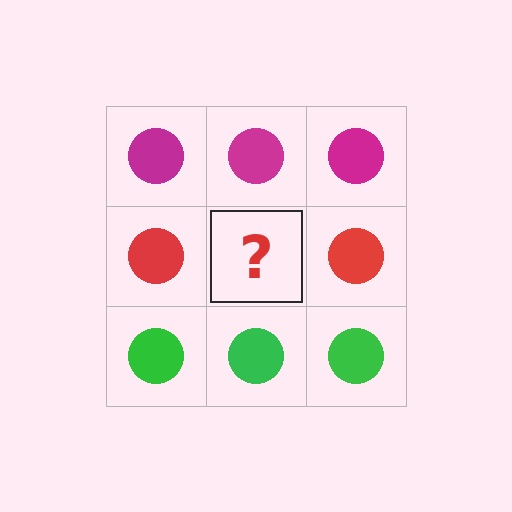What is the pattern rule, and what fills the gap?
The rule is that each row has a consistent color. The gap should be filled with a red circle.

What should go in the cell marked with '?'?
The missing cell should contain a red circle.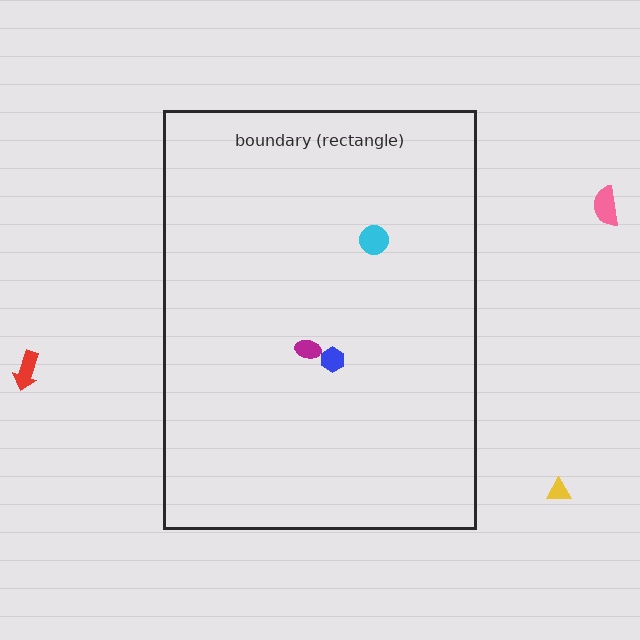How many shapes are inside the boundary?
3 inside, 3 outside.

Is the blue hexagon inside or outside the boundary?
Inside.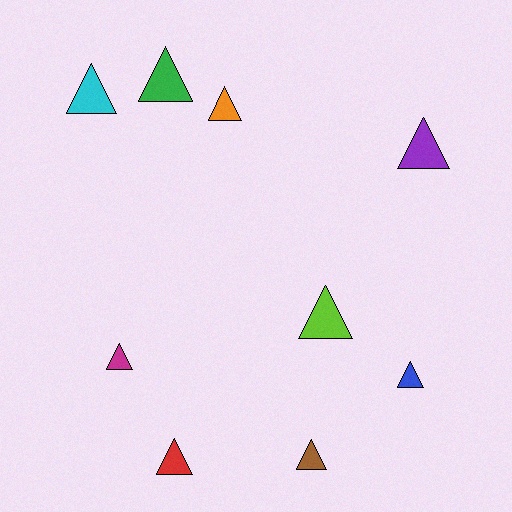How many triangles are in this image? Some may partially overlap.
There are 9 triangles.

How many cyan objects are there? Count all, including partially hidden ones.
There is 1 cyan object.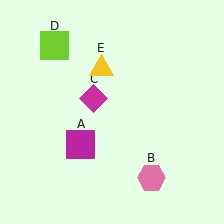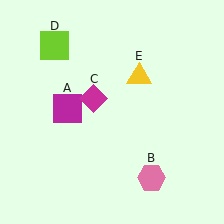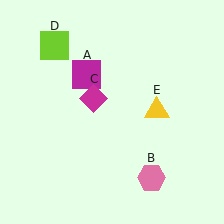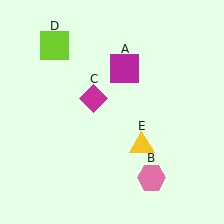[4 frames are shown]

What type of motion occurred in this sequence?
The magenta square (object A), yellow triangle (object E) rotated clockwise around the center of the scene.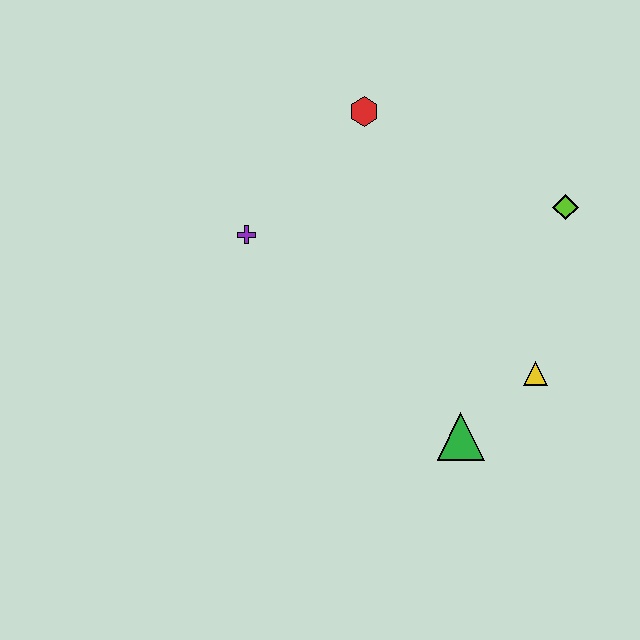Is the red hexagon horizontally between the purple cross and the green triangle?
Yes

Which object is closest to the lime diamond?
The yellow triangle is closest to the lime diamond.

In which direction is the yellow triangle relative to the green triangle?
The yellow triangle is to the right of the green triangle.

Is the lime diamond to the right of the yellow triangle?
Yes